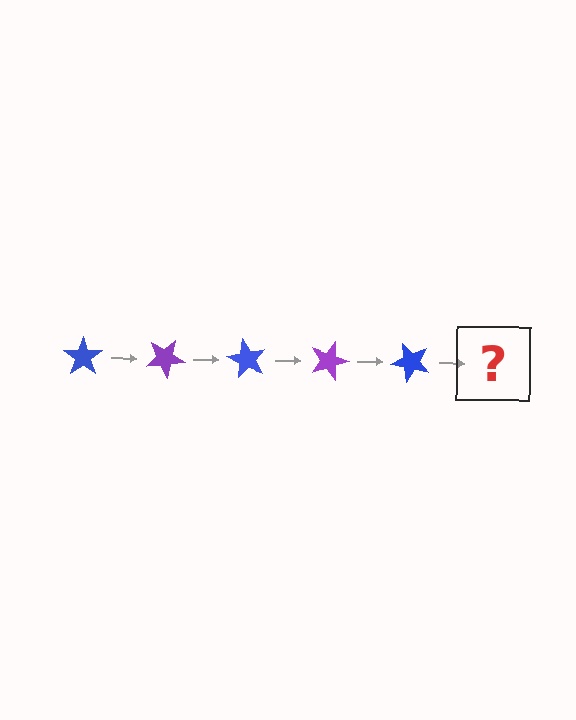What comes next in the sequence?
The next element should be a purple star, rotated 150 degrees from the start.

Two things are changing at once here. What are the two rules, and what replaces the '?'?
The two rules are that it rotates 30 degrees each step and the color cycles through blue and purple. The '?' should be a purple star, rotated 150 degrees from the start.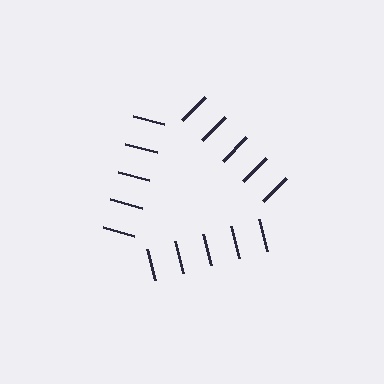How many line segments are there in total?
15 — 5 along each of the 3 edges.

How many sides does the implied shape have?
3 sides — the line-ends trace a triangle.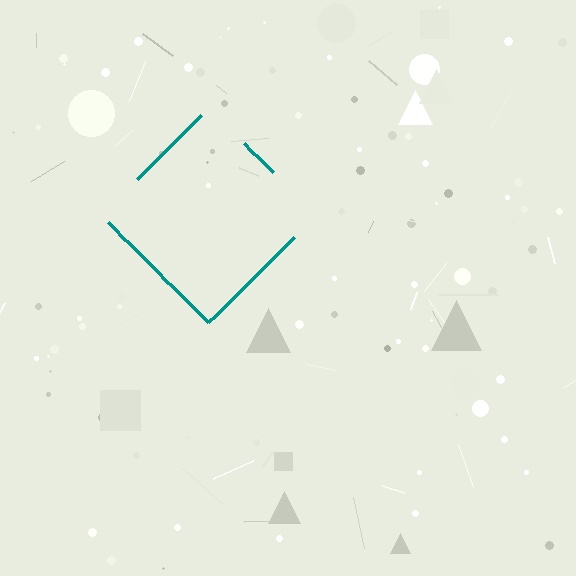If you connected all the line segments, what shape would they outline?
They would outline a diamond.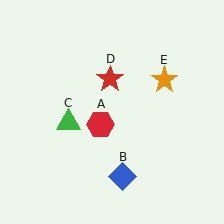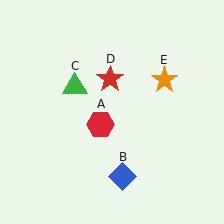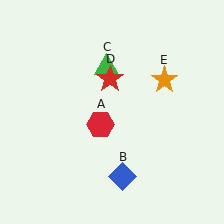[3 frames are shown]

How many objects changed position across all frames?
1 object changed position: green triangle (object C).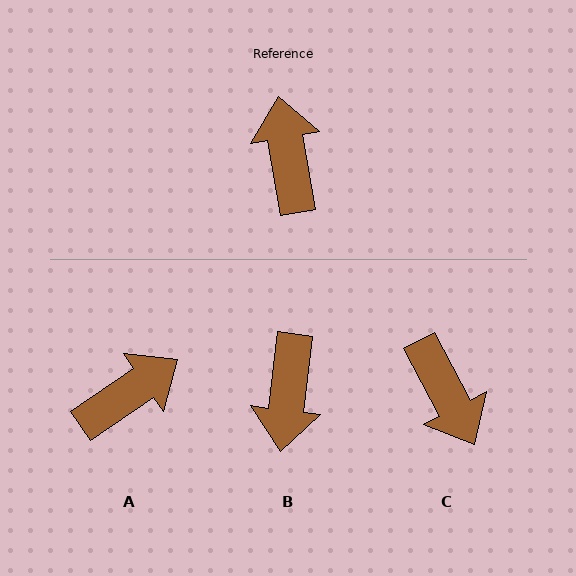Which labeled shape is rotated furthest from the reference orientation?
B, about 163 degrees away.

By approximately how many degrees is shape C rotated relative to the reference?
Approximately 162 degrees clockwise.